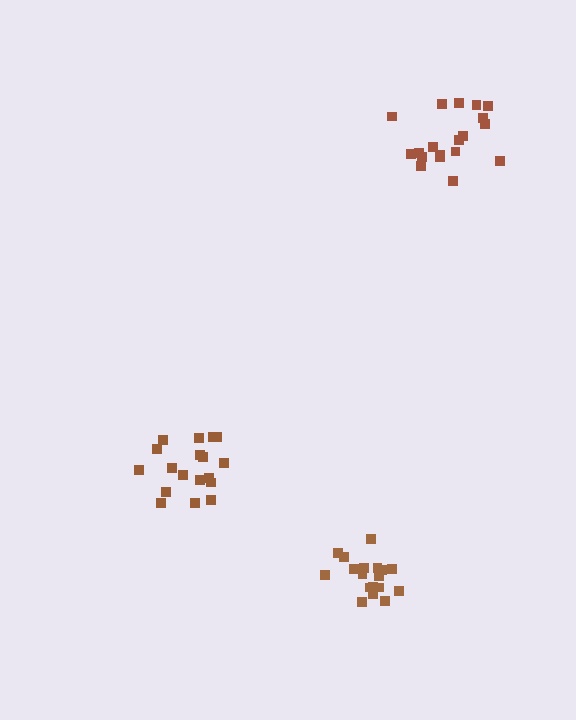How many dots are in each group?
Group 1: 18 dots, Group 2: 19 dots, Group 3: 18 dots (55 total).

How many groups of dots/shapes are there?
There are 3 groups.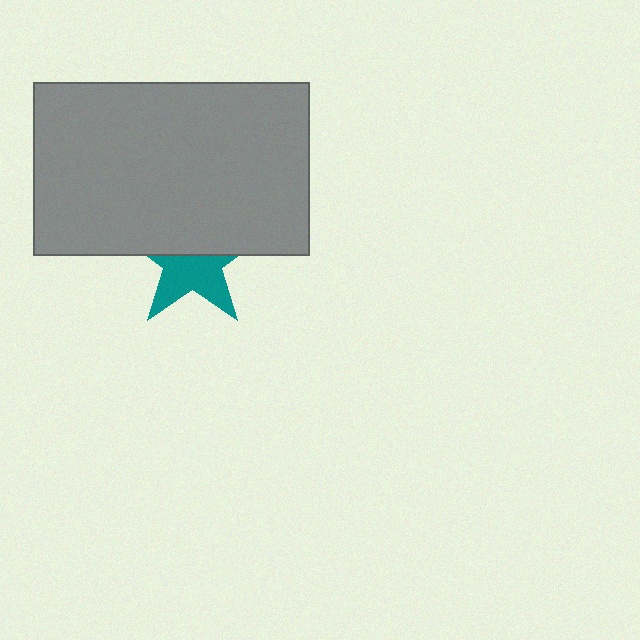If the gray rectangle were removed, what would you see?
You would see the complete teal star.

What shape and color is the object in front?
The object in front is a gray rectangle.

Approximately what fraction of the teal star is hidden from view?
Roughly 50% of the teal star is hidden behind the gray rectangle.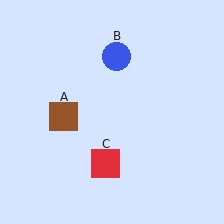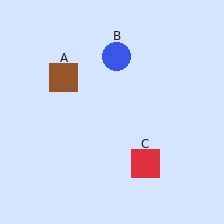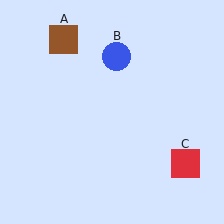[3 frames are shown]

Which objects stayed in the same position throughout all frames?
Blue circle (object B) remained stationary.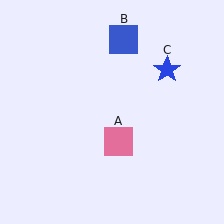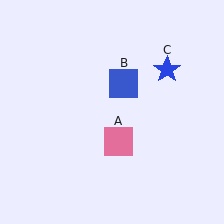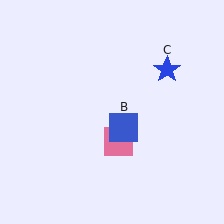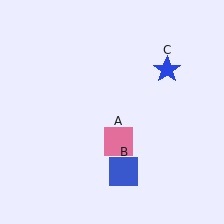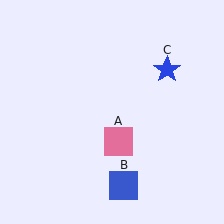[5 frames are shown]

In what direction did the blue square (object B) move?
The blue square (object B) moved down.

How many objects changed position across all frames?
1 object changed position: blue square (object B).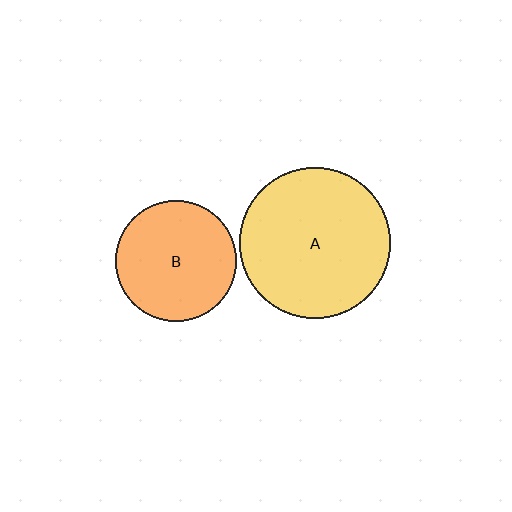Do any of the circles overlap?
No, none of the circles overlap.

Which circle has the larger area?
Circle A (yellow).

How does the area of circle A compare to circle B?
Approximately 1.6 times.